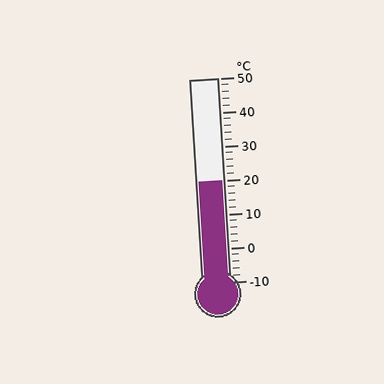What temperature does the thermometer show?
The thermometer shows approximately 20°C.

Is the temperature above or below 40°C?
The temperature is below 40°C.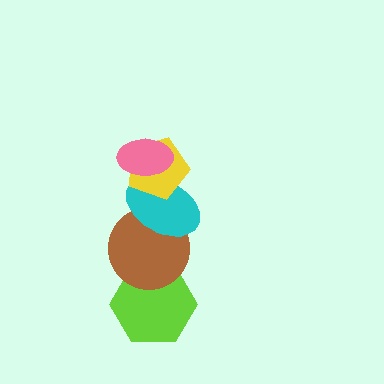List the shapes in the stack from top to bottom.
From top to bottom: the pink ellipse, the yellow pentagon, the cyan ellipse, the brown circle, the lime hexagon.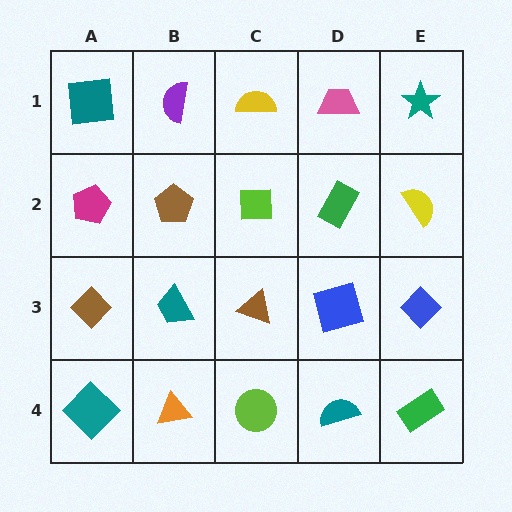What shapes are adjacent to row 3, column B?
A brown pentagon (row 2, column B), an orange triangle (row 4, column B), a brown diamond (row 3, column A), a brown triangle (row 3, column C).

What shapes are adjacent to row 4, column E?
A blue diamond (row 3, column E), a teal semicircle (row 4, column D).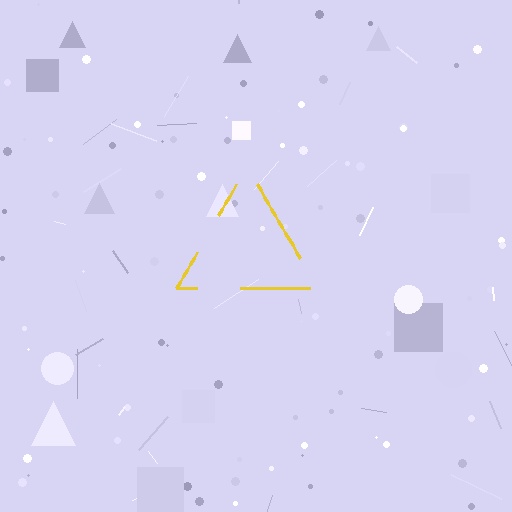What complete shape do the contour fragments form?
The contour fragments form a triangle.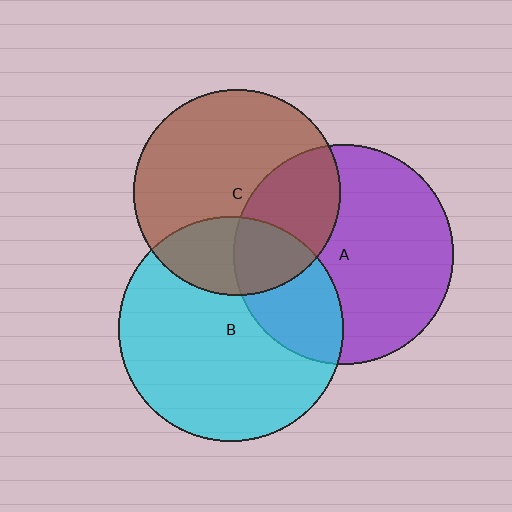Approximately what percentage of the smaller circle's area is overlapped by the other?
Approximately 30%.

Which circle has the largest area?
Circle B (cyan).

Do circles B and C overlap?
Yes.